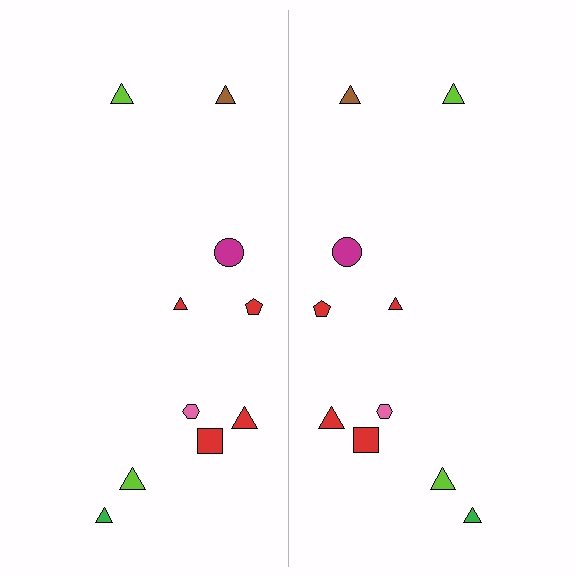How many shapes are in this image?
There are 20 shapes in this image.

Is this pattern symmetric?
Yes, this pattern has bilateral (reflection) symmetry.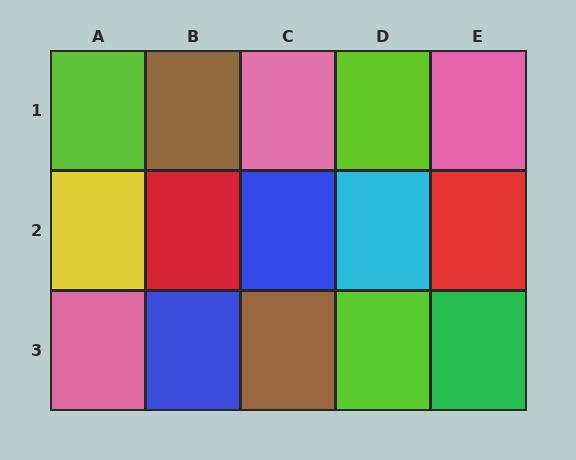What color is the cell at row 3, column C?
Brown.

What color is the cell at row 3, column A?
Pink.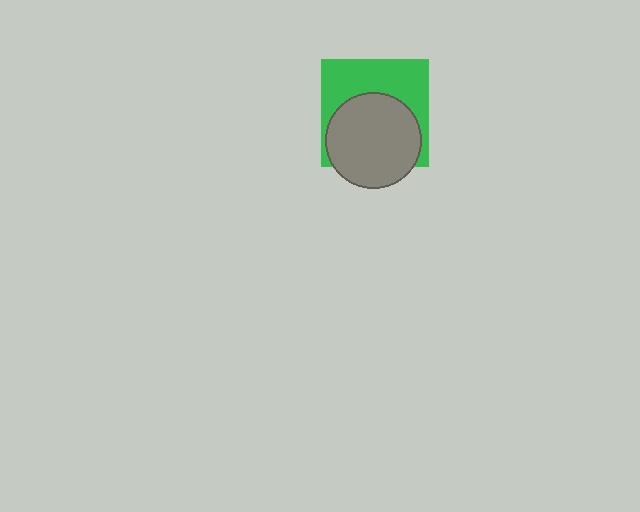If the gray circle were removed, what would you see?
You would see the complete green square.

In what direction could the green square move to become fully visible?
The green square could move up. That would shift it out from behind the gray circle entirely.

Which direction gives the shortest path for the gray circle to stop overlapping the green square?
Moving down gives the shortest separation.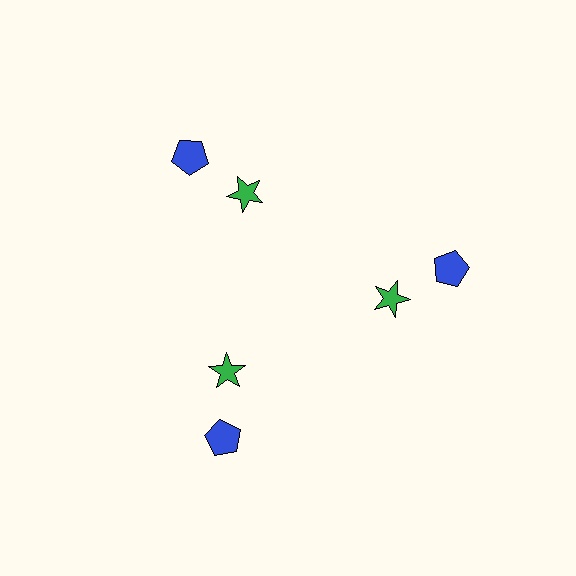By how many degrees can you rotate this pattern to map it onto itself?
The pattern maps onto itself every 120 degrees of rotation.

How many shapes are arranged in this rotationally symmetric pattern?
There are 6 shapes, arranged in 3 groups of 2.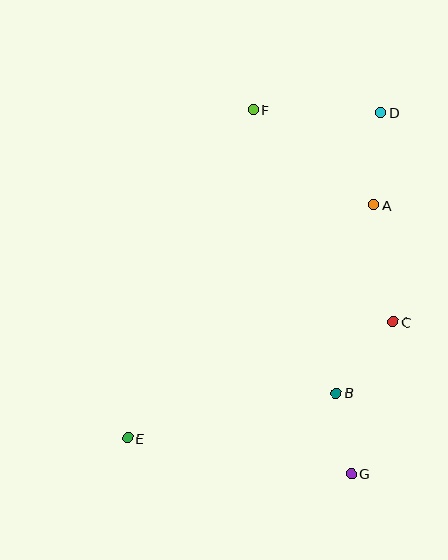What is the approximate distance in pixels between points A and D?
The distance between A and D is approximately 93 pixels.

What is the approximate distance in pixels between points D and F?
The distance between D and F is approximately 127 pixels.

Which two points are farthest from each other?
Points D and E are farthest from each other.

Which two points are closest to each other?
Points B and G are closest to each other.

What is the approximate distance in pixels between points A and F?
The distance between A and F is approximately 153 pixels.